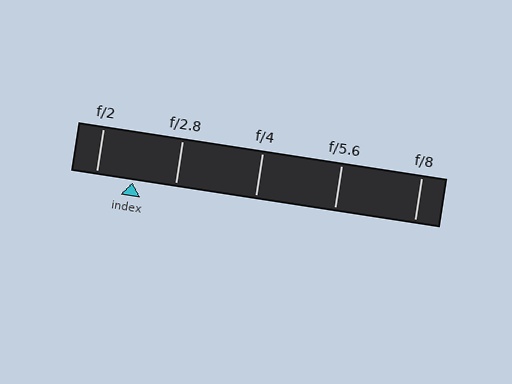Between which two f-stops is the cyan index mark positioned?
The index mark is between f/2 and f/2.8.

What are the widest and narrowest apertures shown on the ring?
The widest aperture shown is f/2 and the narrowest is f/8.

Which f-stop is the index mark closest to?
The index mark is closest to f/2.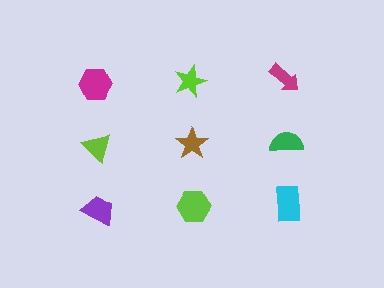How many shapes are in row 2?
3 shapes.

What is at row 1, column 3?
A magenta arrow.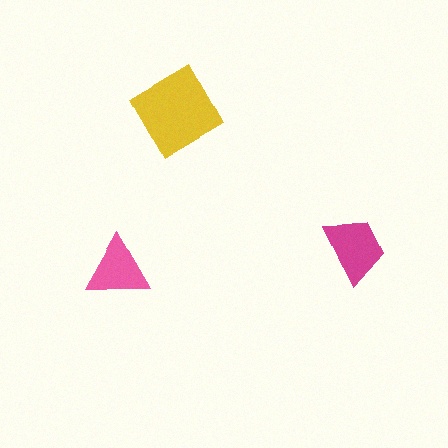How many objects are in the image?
There are 3 objects in the image.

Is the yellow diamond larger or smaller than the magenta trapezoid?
Larger.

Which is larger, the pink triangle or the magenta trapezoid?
The magenta trapezoid.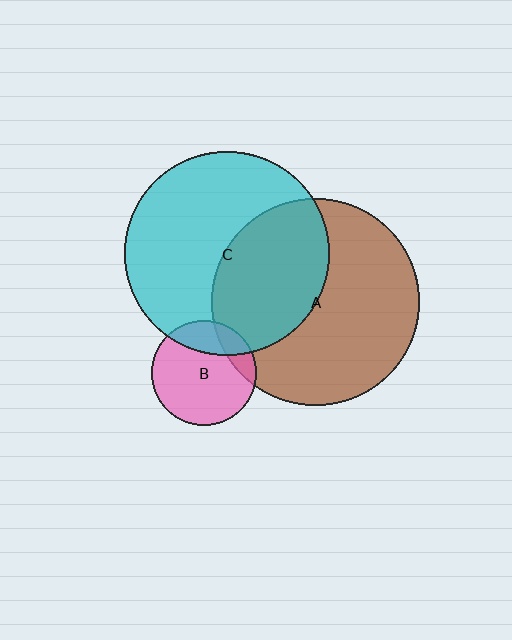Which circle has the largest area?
Circle A (brown).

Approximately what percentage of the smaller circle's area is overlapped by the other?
Approximately 25%.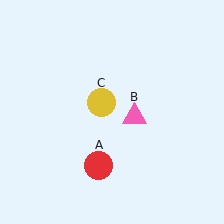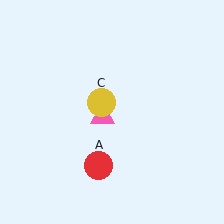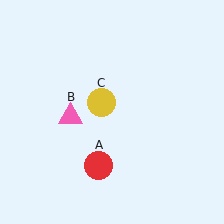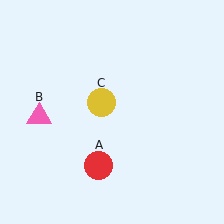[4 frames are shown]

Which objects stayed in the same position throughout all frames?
Red circle (object A) and yellow circle (object C) remained stationary.